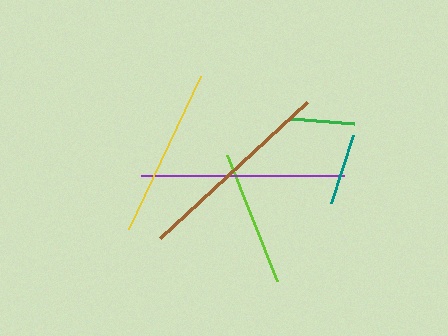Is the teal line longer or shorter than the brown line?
The brown line is longer than the teal line.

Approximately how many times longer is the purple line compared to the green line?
The purple line is approximately 3.2 times the length of the green line.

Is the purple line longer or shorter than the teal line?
The purple line is longer than the teal line.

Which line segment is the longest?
The purple line is the longest at approximately 203 pixels.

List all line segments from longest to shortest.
From longest to shortest: purple, brown, yellow, lime, teal, green.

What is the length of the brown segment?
The brown segment is approximately 200 pixels long.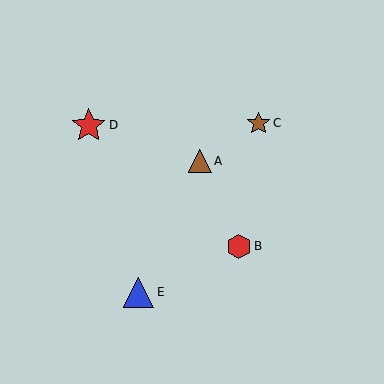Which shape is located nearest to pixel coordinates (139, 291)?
The blue triangle (labeled E) at (139, 292) is nearest to that location.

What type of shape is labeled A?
Shape A is a brown triangle.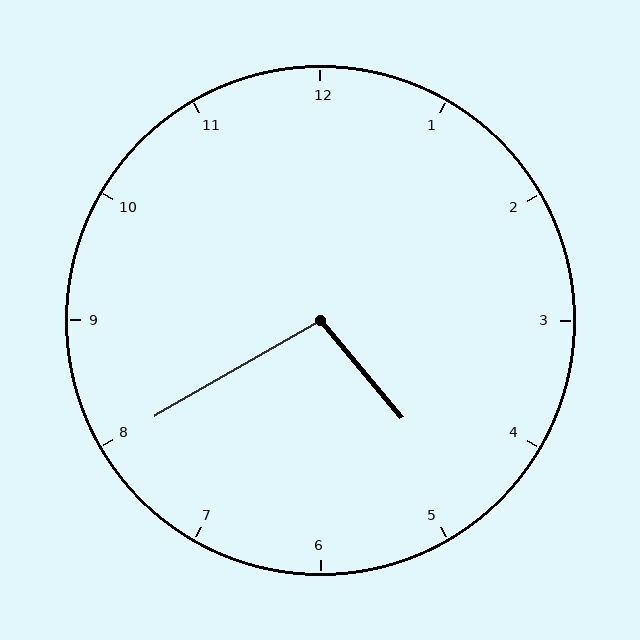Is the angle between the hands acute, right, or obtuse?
It is obtuse.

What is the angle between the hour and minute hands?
Approximately 100 degrees.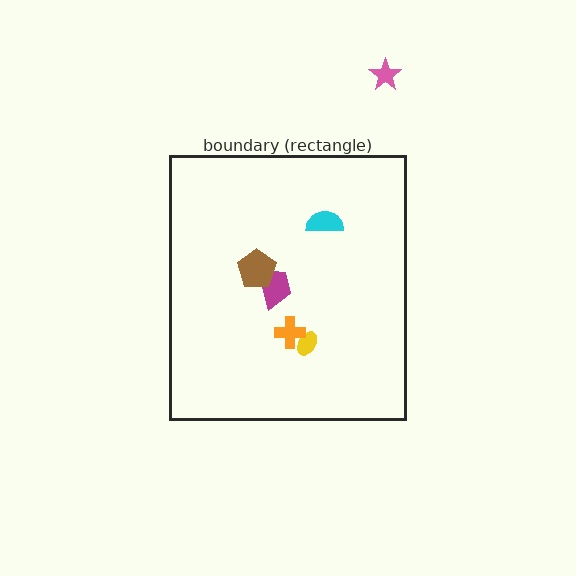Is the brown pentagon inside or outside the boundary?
Inside.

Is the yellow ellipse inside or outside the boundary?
Inside.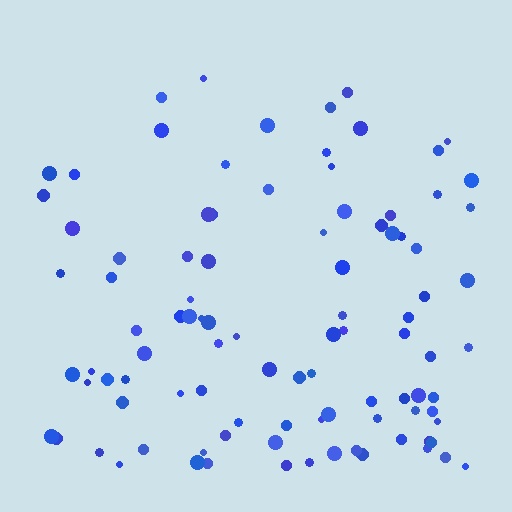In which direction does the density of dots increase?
From top to bottom, with the bottom side densest.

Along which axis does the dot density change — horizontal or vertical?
Vertical.